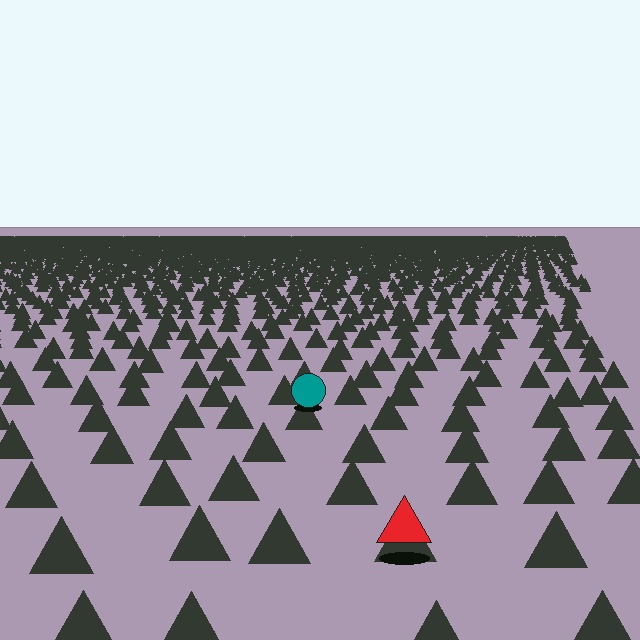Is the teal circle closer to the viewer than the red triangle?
No. The red triangle is closer — you can tell from the texture gradient: the ground texture is coarser near it.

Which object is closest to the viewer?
The red triangle is closest. The texture marks near it are larger and more spread out.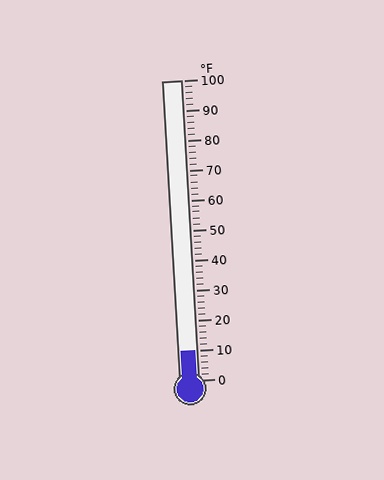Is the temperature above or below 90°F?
The temperature is below 90°F.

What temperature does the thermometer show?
The thermometer shows approximately 10°F.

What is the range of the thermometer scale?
The thermometer scale ranges from 0°F to 100°F.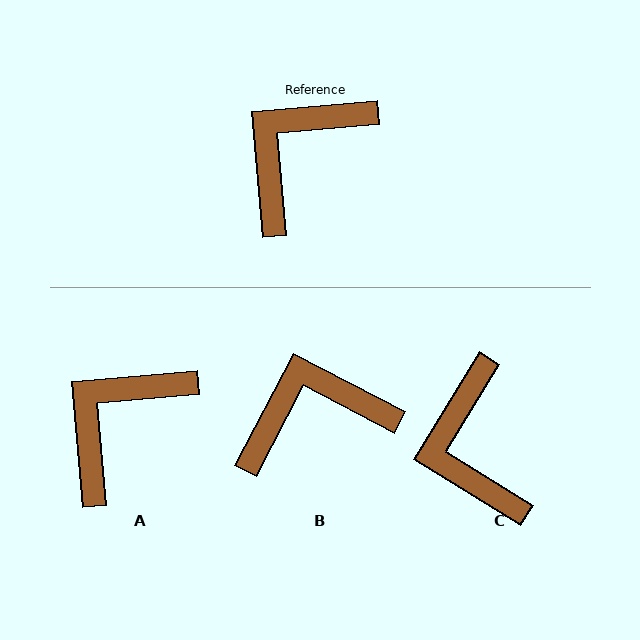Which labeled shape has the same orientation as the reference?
A.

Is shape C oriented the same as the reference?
No, it is off by about 53 degrees.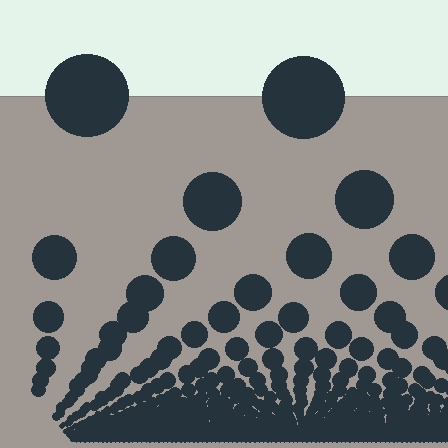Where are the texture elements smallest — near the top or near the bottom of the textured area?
Near the bottom.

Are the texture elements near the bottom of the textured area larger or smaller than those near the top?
Smaller. The gradient is inverted — elements near the bottom are smaller and denser.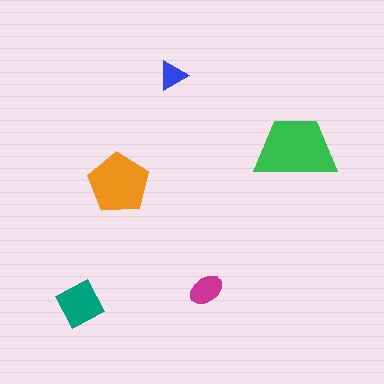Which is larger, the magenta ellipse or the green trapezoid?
The green trapezoid.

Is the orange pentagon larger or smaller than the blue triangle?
Larger.